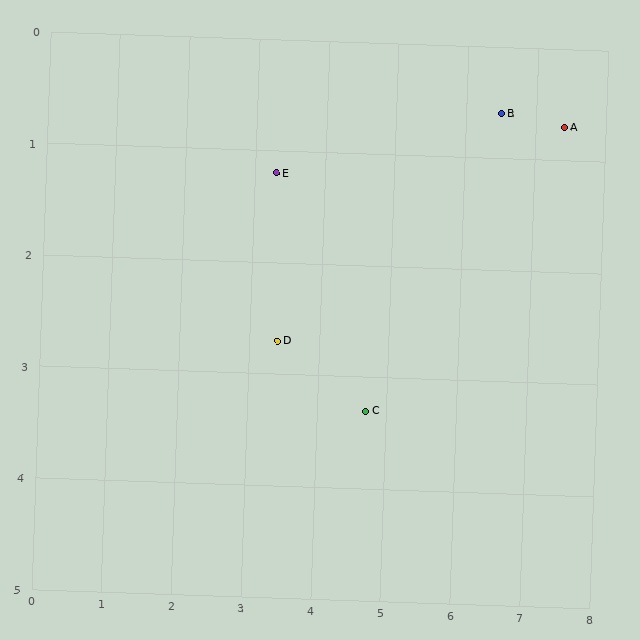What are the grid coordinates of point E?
Point E is at approximately (3.3, 1.2).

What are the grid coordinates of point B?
Point B is at approximately (6.5, 0.6).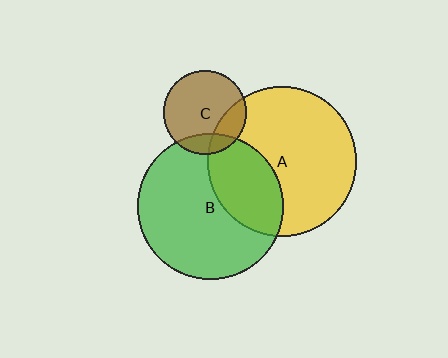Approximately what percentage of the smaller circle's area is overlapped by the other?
Approximately 30%.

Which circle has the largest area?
Circle A (yellow).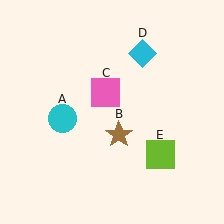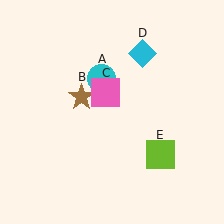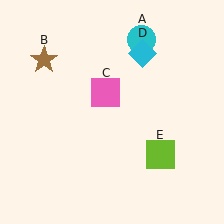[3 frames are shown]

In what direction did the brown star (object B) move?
The brown star (object B) moved up and to the left.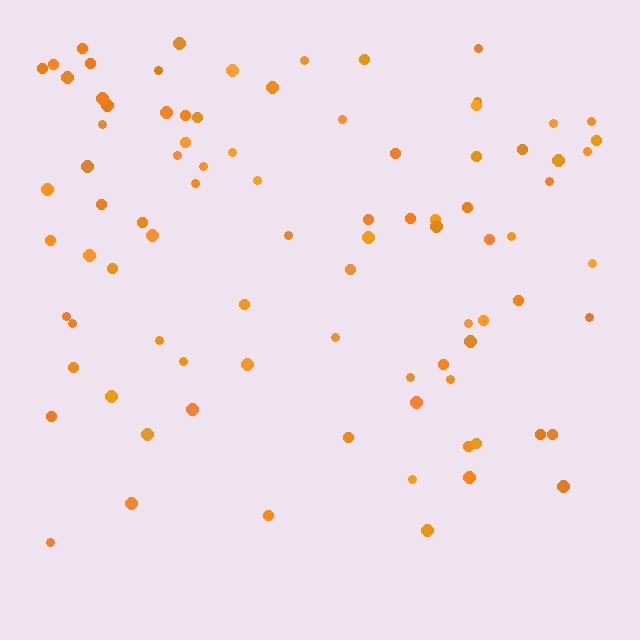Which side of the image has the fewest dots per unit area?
The bottom.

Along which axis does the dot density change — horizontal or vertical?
Vertical.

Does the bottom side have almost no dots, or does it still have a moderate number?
Still a moderate number, just noticeably fewer than the top.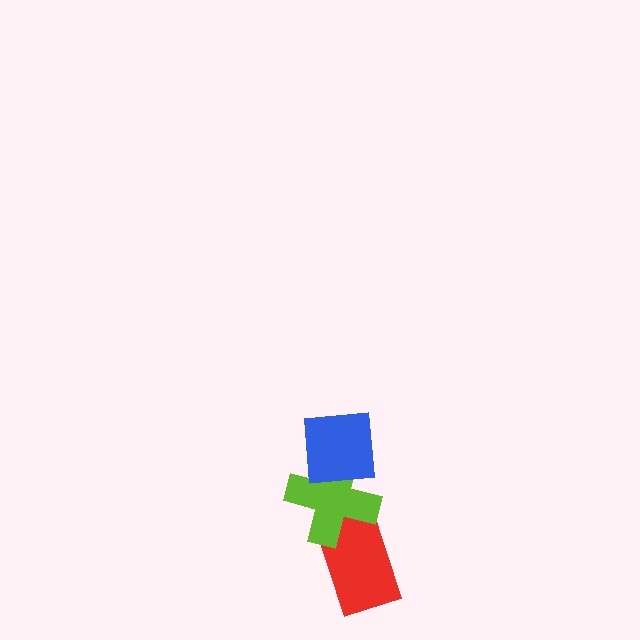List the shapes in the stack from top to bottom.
From top to bottom: the blue square, the lime cross, the red rectangle.